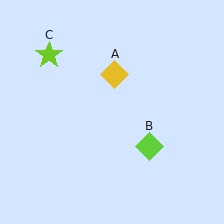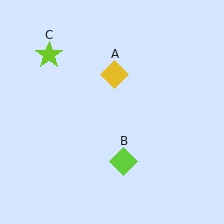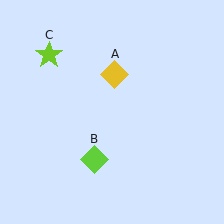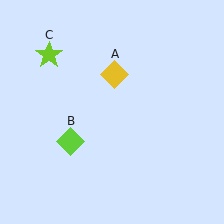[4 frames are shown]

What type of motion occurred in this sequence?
The lime diamond (object B) rotated clockwise around the center of the scene.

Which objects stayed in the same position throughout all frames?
Yellow diamond (object A) and lime star (object C) remained stationary.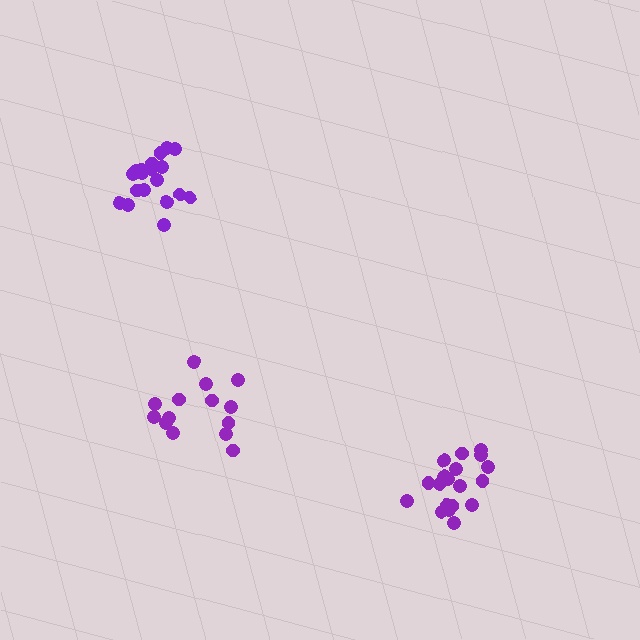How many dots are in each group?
Group 1: 19 dots, Group 2: 14 dots, Group 3: 19 dots (52 total).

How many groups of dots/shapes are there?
There are 3 groups.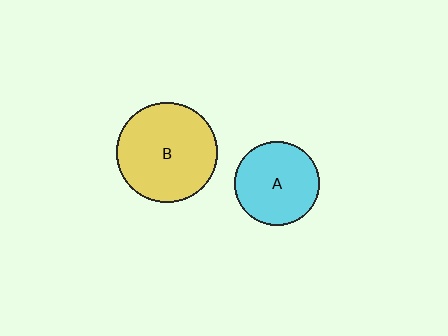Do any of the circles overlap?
No, none of the circles overlap.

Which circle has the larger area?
Circle B (yellow).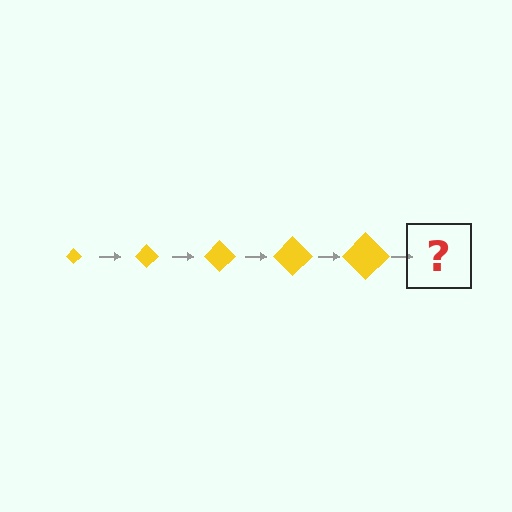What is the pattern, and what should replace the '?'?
The pattern is that the diamond gets progressively larger each step. The '?' should be a yellow diamond, larger than the previous one.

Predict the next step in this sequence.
The next step is a yellow diamond, larger than the previous one.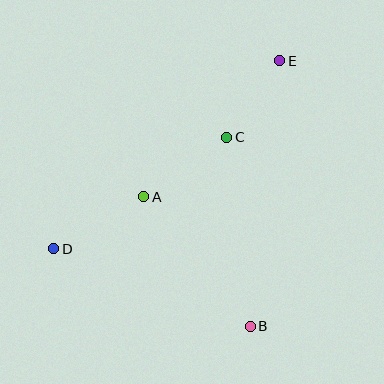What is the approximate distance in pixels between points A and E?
The distance between A and E is approximately 192 pixels.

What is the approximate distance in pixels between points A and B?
The distance between A and B is approximately 168 pixels.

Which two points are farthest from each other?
Points D and E are farthest from each other.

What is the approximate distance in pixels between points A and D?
The distance between A and D is approximately 104 pixels.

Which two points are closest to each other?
Points C and E are closest to each other.